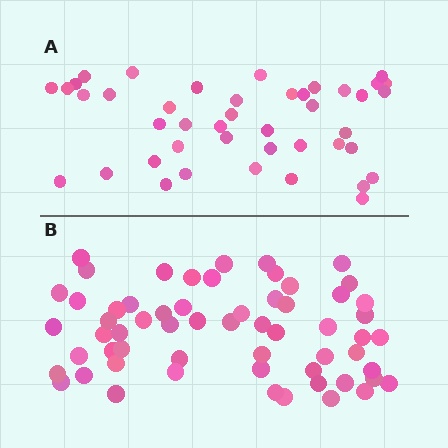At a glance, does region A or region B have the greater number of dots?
Region B (the bottom region) has more dots.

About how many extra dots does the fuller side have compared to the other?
Region B has approximately 15 more dots than region A.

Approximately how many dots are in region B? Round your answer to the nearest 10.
About 60 dots.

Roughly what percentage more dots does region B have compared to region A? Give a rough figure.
About 40% more.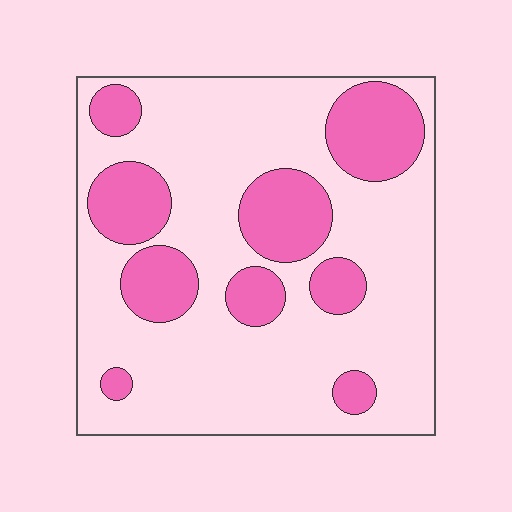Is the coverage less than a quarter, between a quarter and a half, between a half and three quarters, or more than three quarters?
Between a quarter and a half.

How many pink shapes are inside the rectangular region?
9.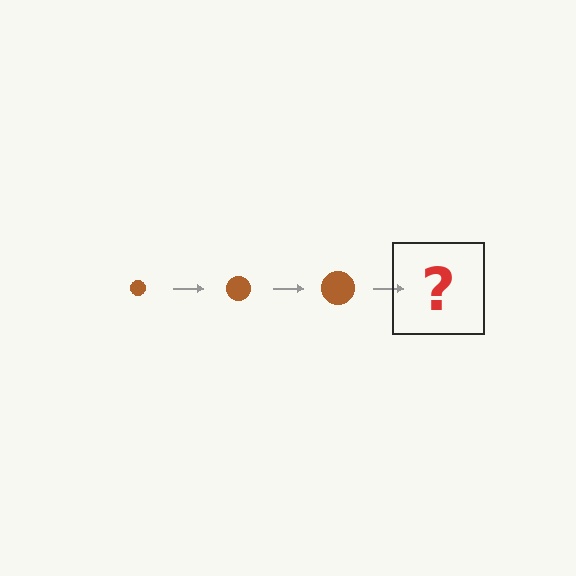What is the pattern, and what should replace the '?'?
The pattern is that the circle gets progressively larger each step. The '?' should be a brown circle, larger than the previous one.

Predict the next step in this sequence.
The next step is a brown circle, larger than the previous one.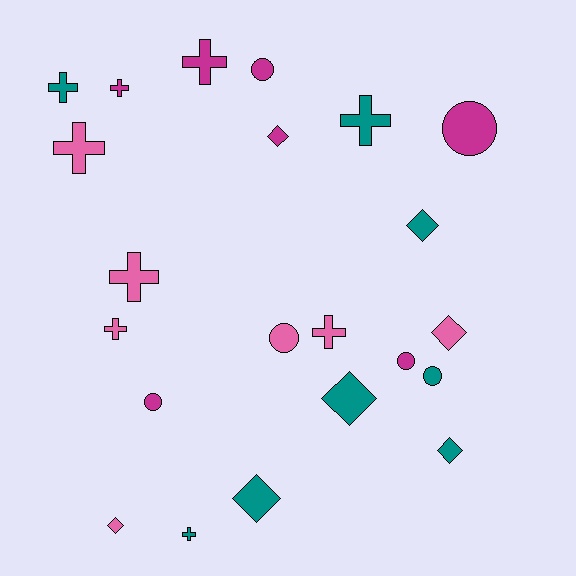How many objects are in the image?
There are 22 objects.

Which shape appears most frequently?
Cross, with 9 objects.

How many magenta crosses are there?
There are 2 magenta crosses.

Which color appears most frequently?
Teal, with 8 objects.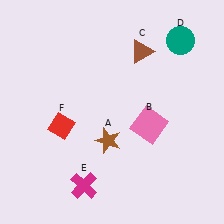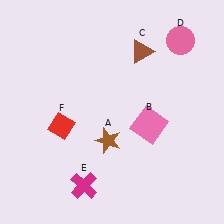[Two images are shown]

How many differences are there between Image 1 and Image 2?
There is 1 difference between the two images.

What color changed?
The circle (D) changed from teal in Image 1 to pink in Image 2.